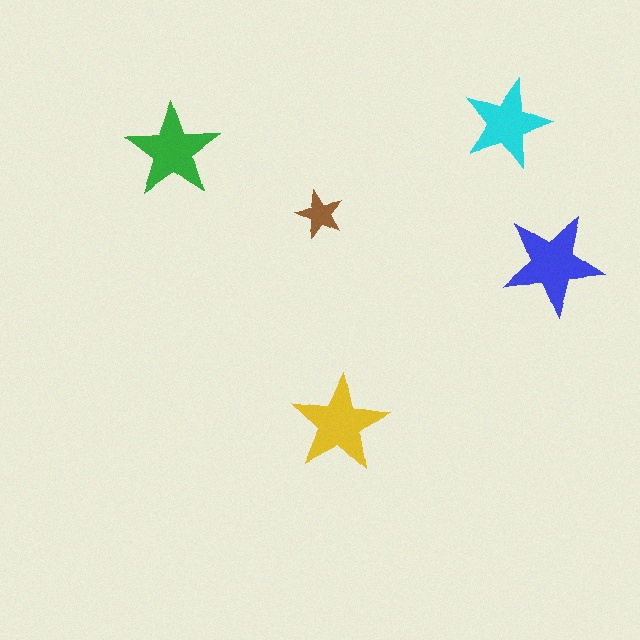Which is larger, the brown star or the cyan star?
The cyan one.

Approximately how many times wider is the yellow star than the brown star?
About 2 times wider.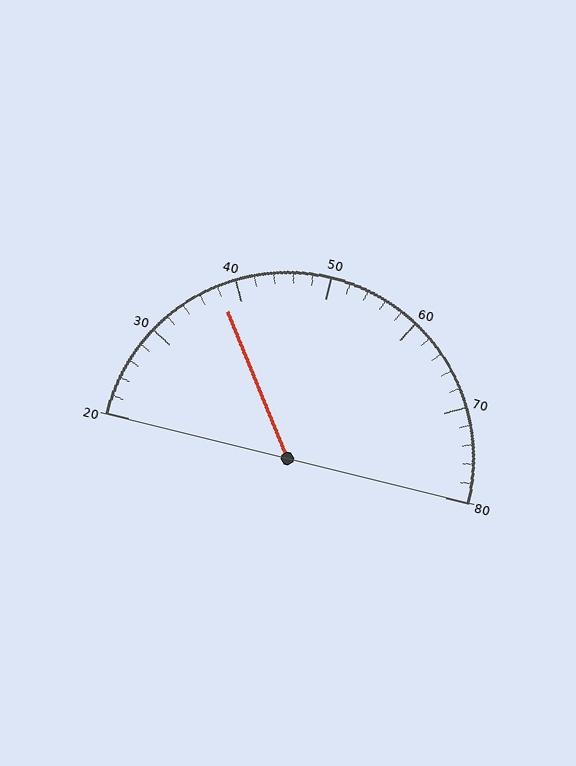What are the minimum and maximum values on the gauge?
The gauge ranges from 20 to 80.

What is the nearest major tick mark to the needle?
The nearest major tick mark is 40.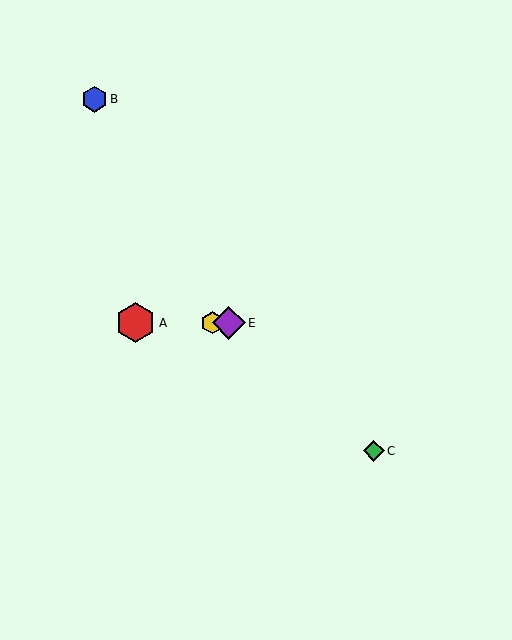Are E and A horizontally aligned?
Yes, both are at y≈323.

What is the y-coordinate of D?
Object D is at y≈323.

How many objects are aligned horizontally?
3 objects (A, D, E) are aligned horizontally.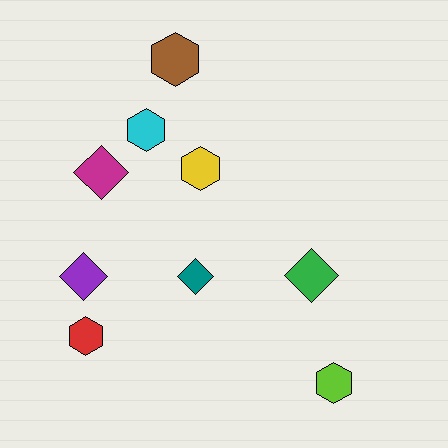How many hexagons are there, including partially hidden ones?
There are 5 hexagons.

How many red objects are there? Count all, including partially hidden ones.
There is 1 red object.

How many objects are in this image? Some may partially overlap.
There are 9 objects.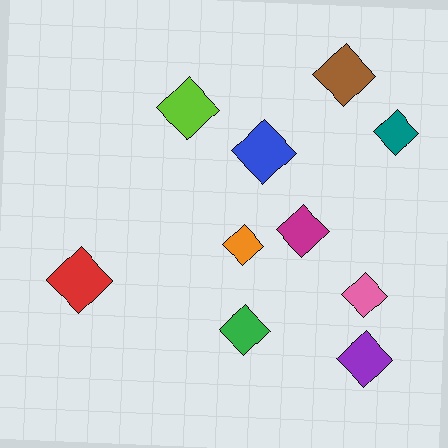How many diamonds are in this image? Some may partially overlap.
There are 10 diamonds.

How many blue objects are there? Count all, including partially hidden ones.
There is 1 blue object.